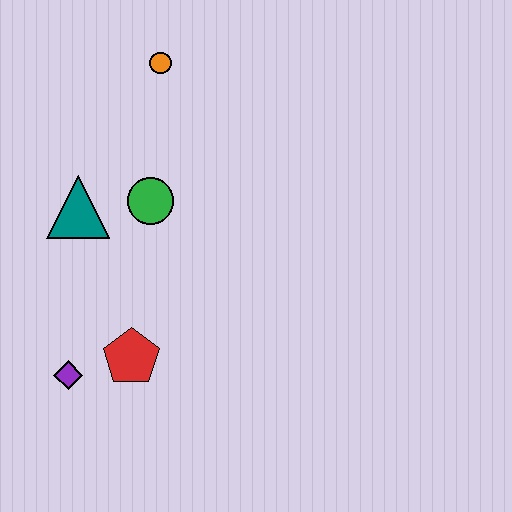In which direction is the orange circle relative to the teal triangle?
The orange circle is above the teal triangle.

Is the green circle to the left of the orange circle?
Yes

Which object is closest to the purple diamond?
The red pentagon is closest to the purple diamond.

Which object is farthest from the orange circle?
The purple diamond is farthest from the orange circle.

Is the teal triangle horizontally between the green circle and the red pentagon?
No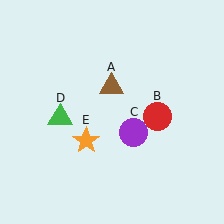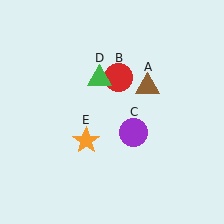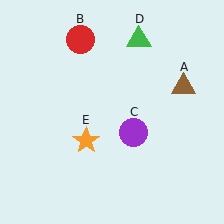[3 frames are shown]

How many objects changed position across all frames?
3 objects changed position: brown triangle (object A), red circle (object B), green triangle (object D).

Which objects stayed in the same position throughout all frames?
Purple circle (object C) and orange star (object E) remained stationary.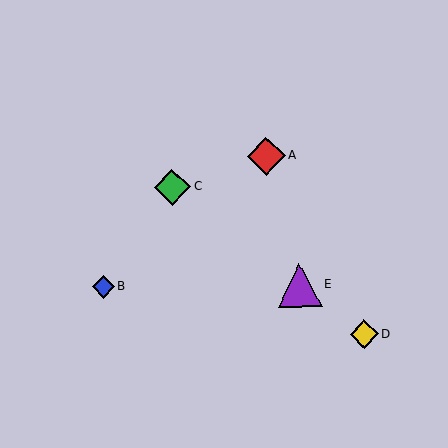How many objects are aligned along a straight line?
3 objects (C, D, E) are aligned along a straight line.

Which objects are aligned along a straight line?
Objects C, D, E are aligned along a straight line.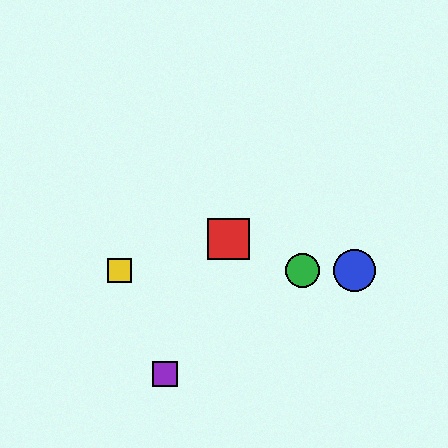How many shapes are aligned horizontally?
3 shapes (the blue circle, the green circle, the yellow square) are aligned horizontally.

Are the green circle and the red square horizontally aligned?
No, the green circle is at y≈271 and the red square is at y≈239.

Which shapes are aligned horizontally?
The blue circle, the green circle, the yellow square are aligned horizontally.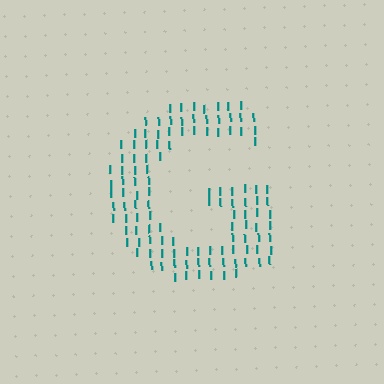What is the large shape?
The large shape is the letter G.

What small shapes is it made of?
It is made of small letter I's.